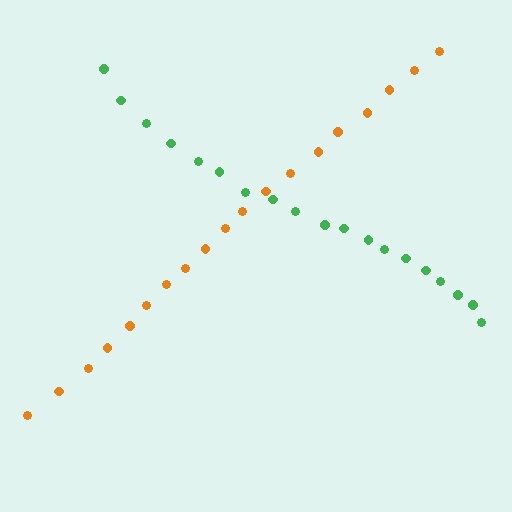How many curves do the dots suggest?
There are 2 distinct paths.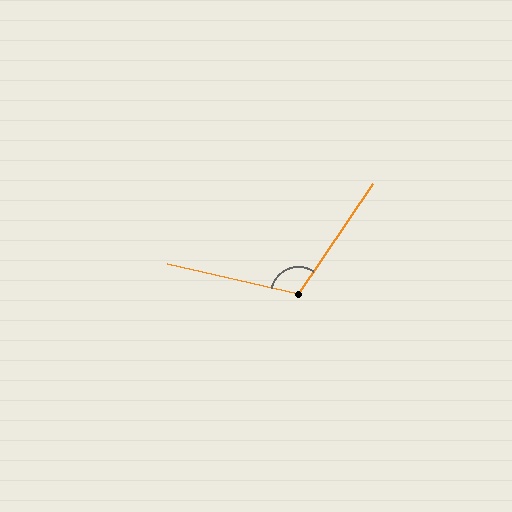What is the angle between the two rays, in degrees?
Approximately 111 degrees.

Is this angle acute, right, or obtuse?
It is obtuse.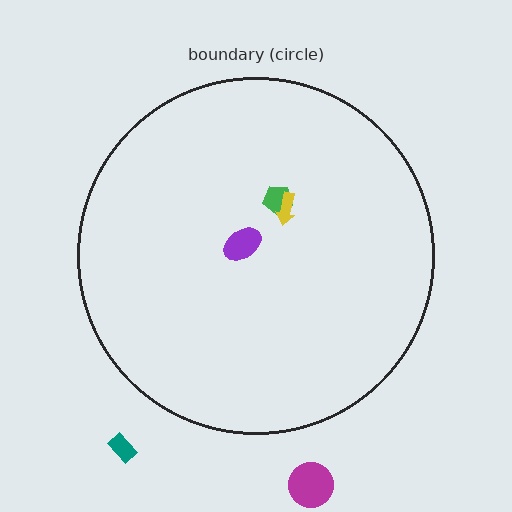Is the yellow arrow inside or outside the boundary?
Inside.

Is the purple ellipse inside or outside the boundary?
Inside.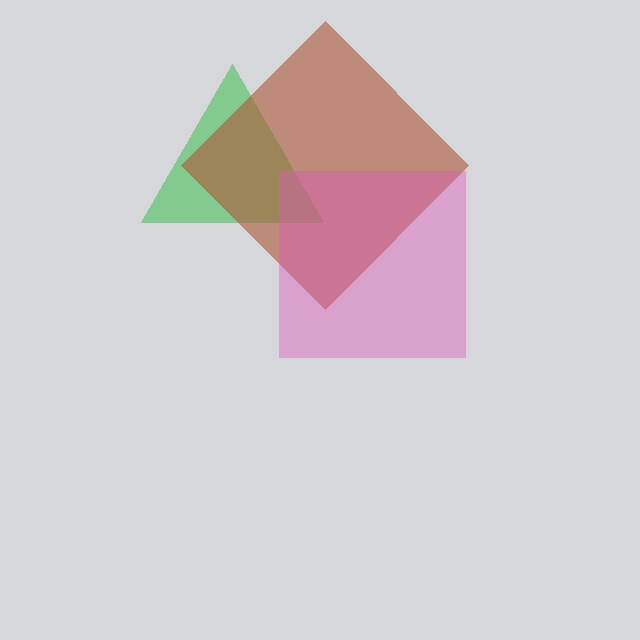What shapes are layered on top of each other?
The layered shapes are: a green triangle, a brown diamond, a pink square.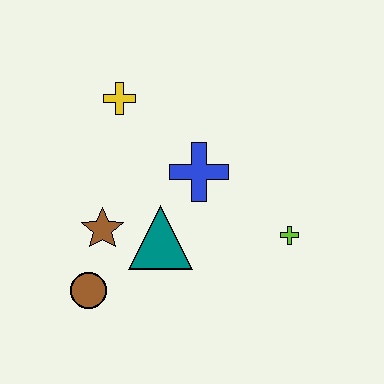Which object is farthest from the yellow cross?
The lime cross is farthest from the yellow cross.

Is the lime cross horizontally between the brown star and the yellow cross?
No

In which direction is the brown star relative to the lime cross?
The brown star is to the left of the lime cross.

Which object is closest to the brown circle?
The brown star is closest to the brown circle.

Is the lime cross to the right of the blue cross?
Yes